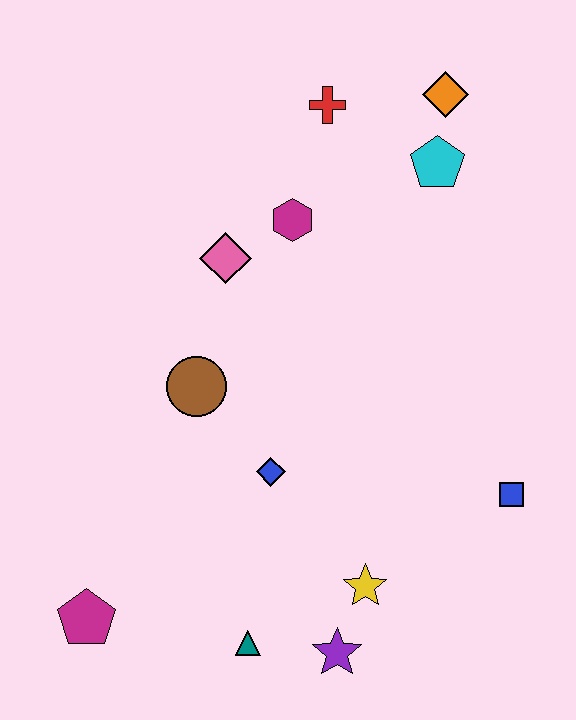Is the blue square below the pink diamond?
Yes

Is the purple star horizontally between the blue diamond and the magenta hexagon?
No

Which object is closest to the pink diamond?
The magenta hexagon is closest to the pink diamond.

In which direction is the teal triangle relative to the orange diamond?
The teal triangle is below the orange diamond.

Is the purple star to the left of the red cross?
No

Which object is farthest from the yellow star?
The orange diamond is farthest from the yellow star.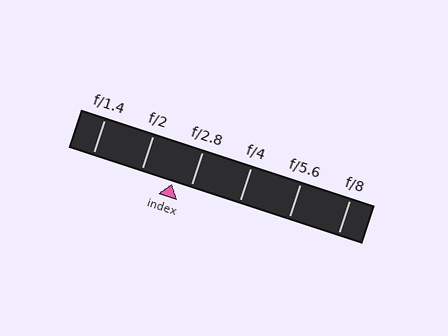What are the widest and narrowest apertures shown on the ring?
The widest aperture shown is f/1.4 and the narrowest is f/8.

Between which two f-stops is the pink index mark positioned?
The index mark is between f/2 and f/2.8.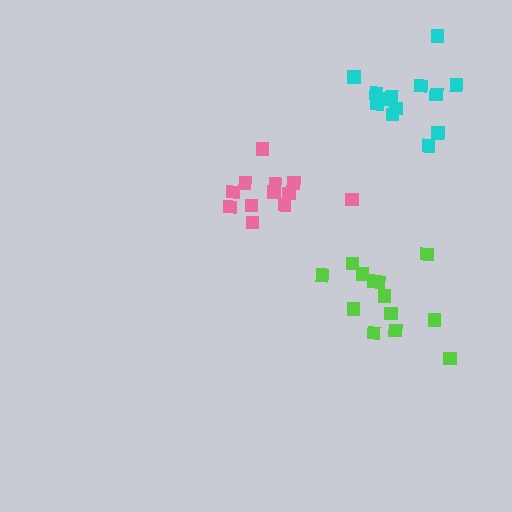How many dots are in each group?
Group 1: 13 dots, Group 2: 13 dots, Group 3: 12 dots (38 total).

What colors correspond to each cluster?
The clusters are colored: cyan, lime, pink.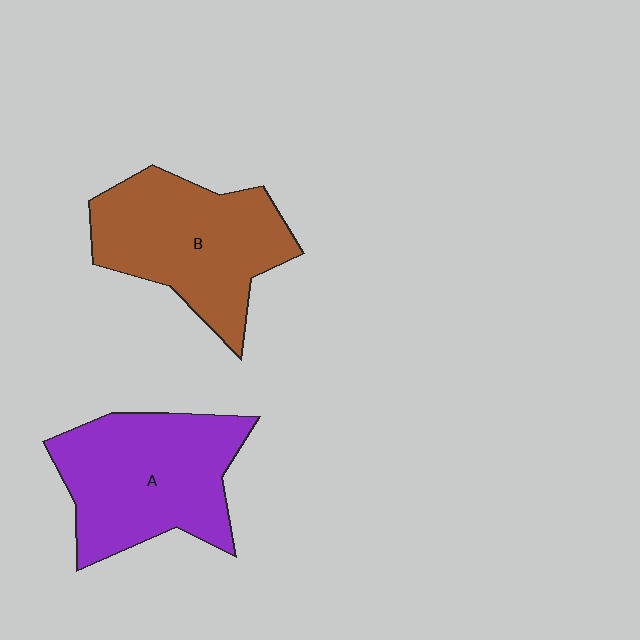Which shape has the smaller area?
Shape B (brown).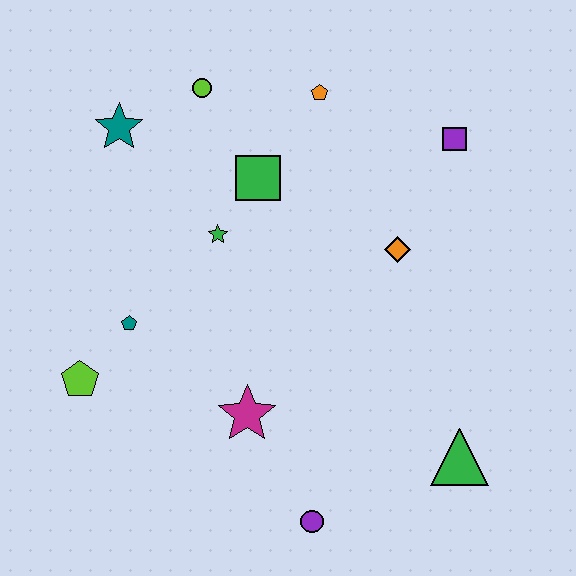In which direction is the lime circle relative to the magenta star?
The lime circle is above the magenta star.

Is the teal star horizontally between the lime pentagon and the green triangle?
Yes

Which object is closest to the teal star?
The lime circle is closest to the teal star.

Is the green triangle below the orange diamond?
Yes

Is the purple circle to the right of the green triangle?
No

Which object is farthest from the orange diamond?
The lime pentagon is farthest from the orange diamond.